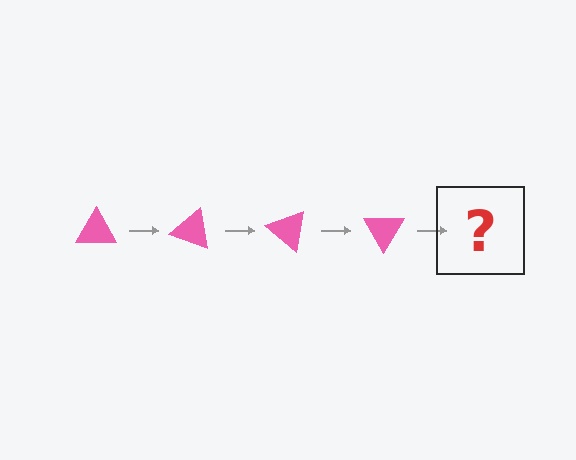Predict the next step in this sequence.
The next step is a pink triangle rotated 80 degrees.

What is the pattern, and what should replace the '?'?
The pattern is that the triangle rotates 20 degrees each step. The '?' should be a pink triangle rotated 80 degrees.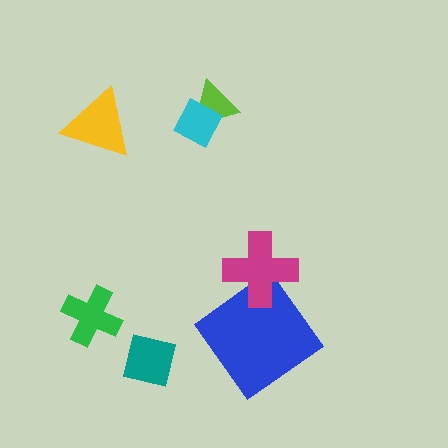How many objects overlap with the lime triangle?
1 object overlaps with the lime triangle.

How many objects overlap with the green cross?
0 objects overlap with the green cross.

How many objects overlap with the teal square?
0 objects overlap with the teal square.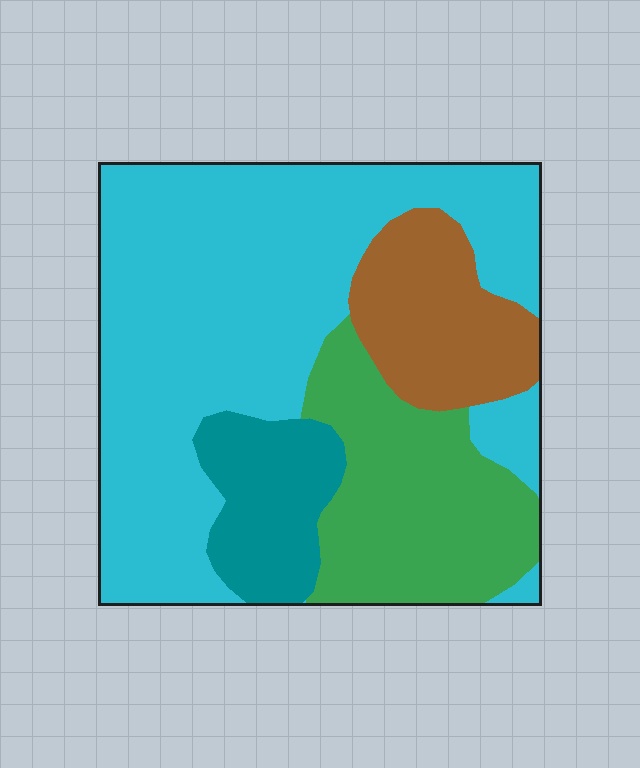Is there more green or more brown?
Green.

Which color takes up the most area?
Cyan, at roughly 55%.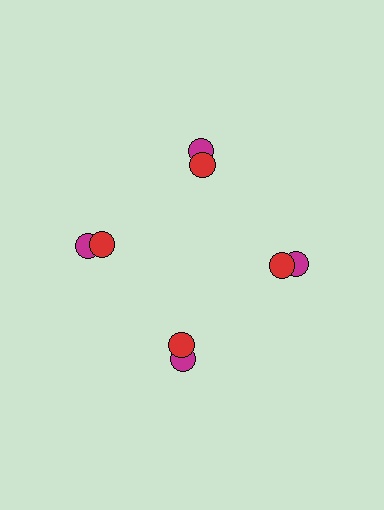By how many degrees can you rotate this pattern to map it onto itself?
The pattern maps onto itself every 90 degrees of rotation.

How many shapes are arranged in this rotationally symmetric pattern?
There are 8 shapes, arranged in 4 groups of 2.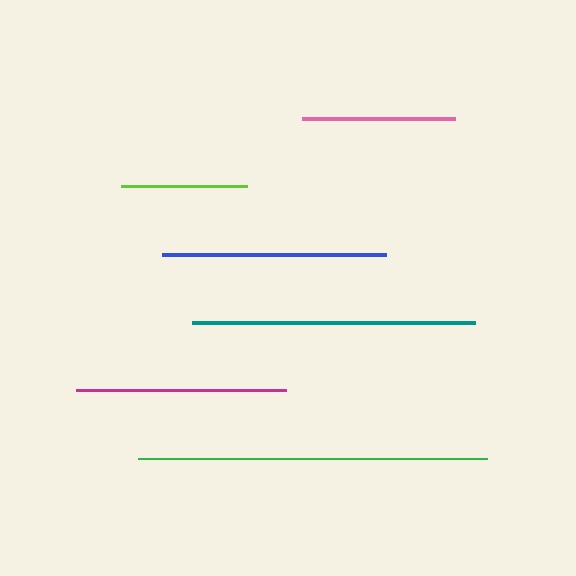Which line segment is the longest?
The green line is the longest at approximately 349 pixels.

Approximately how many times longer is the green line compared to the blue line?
The green line is approximately 1.6 times the length of the blue line.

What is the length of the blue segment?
The blue segment is approximately 225 pixels long.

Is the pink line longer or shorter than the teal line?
The teal line is longer than the pink line.